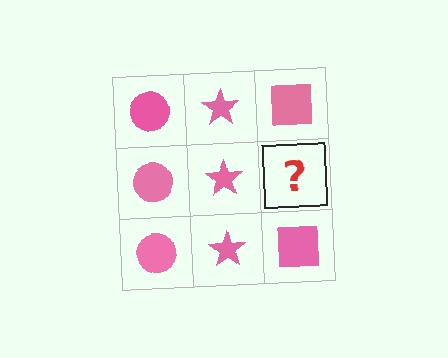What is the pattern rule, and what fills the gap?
The rule is that each column has a consistent shape. The gap should be filled with a pink square.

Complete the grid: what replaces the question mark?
The question mark should be replaced with a pink square.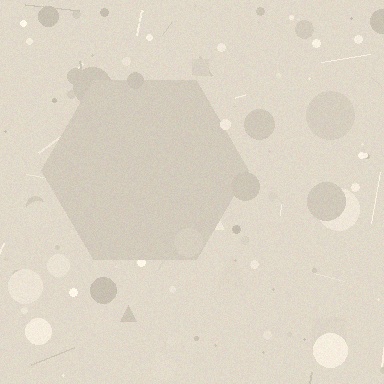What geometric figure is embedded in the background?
A hexagon is embedded in the background.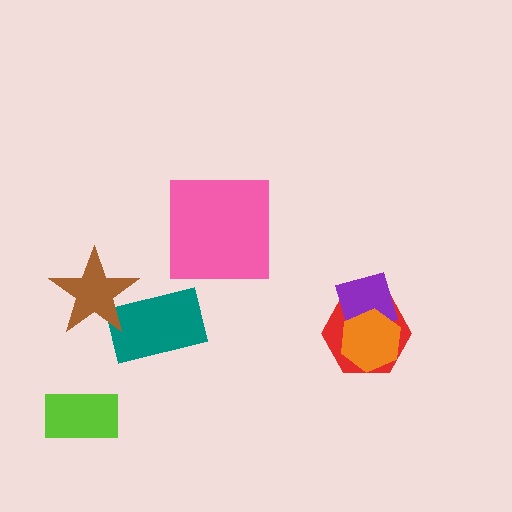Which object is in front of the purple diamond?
The orange hexagon is in front of the purple diamond.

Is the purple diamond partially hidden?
Yes, it is partially covered by another shape.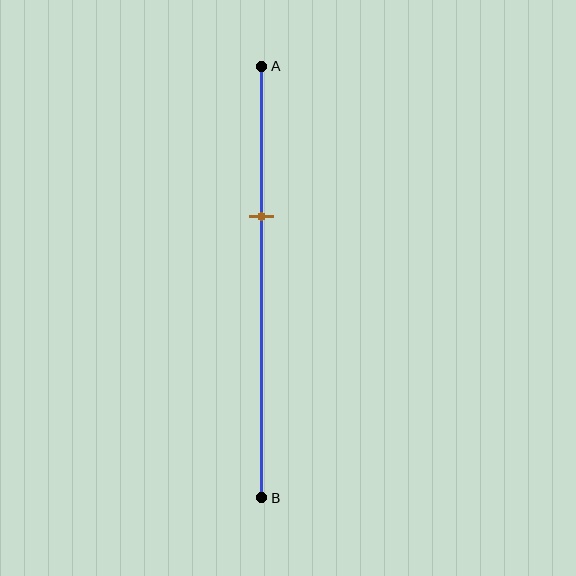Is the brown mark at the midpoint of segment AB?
No, the mark is at about 35% from A, not at the 50% midpoint.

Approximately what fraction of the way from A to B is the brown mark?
The brown mark is approximately 35% of the way from A to B.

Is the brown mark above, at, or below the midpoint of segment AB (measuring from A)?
The brown mark is above the midpoint of segment AB.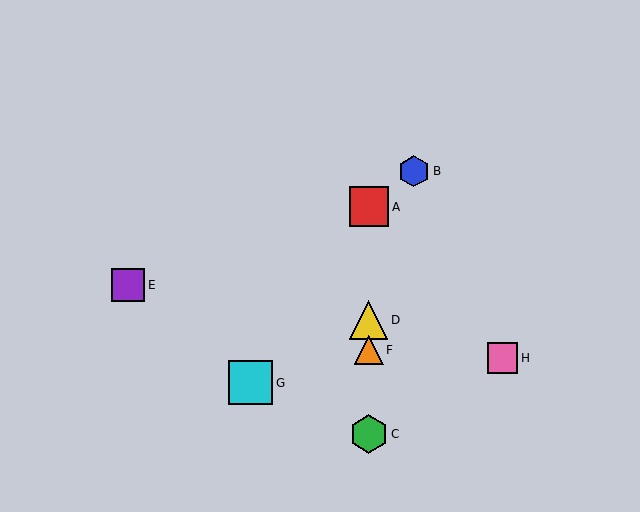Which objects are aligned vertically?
Objects A, C, D, F are aligned vertically.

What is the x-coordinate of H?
Object H is at x≈502.